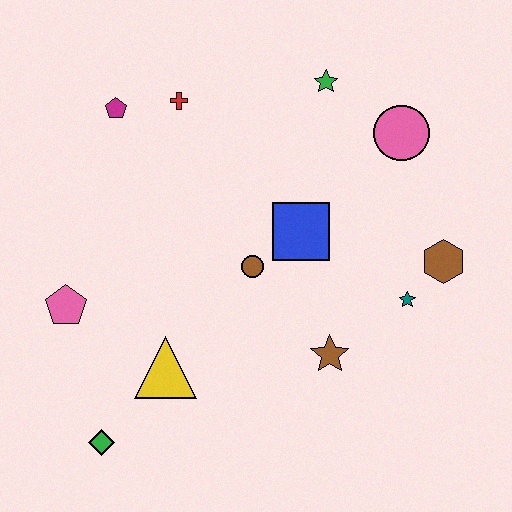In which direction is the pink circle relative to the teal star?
The pink circle is above the teal star.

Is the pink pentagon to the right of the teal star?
No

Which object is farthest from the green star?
The green diamond is farthest from the green star.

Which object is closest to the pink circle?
The green star is closest to the pink circle.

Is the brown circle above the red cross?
No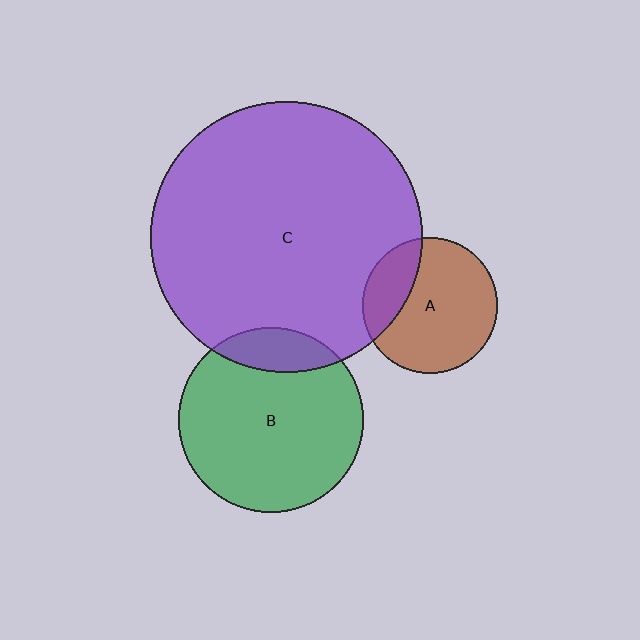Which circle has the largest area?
Circle C (purple).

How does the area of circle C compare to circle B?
Approximately 2.1 times.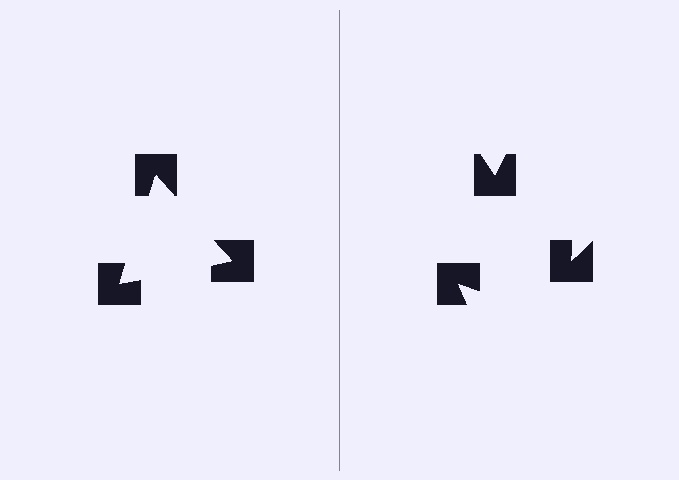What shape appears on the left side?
An illusory triangle.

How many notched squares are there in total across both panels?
6 — 3 on each side.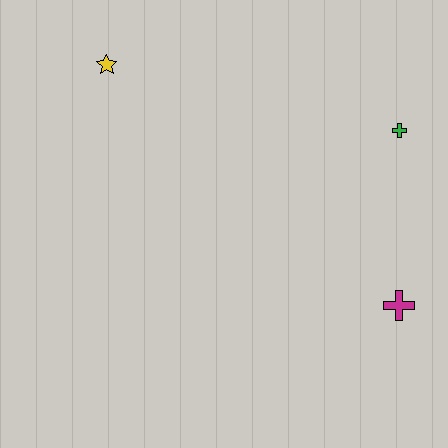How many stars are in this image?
There is 1 star.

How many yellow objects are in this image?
There is 1 yellow object.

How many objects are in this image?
There are 3 objects.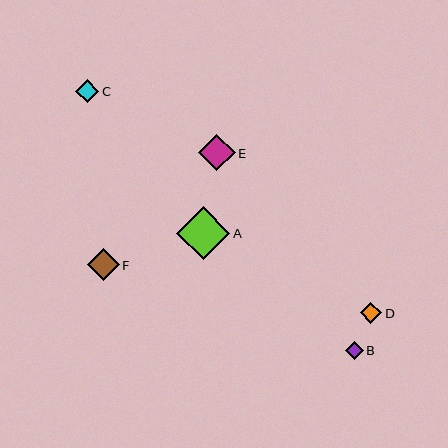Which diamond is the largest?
Diamond A is the largest with a size of approximately 53 pixels.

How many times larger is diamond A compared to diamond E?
Diamond A is approximately 1.5 times the size of diamond E.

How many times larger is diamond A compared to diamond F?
Diamond A is approximately 1.7 times the size of diamond F.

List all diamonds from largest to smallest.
From largest to smallest: A, E, F, C, D, B.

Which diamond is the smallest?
Diamond B is the smallest with a size of approximately 17 pixels.